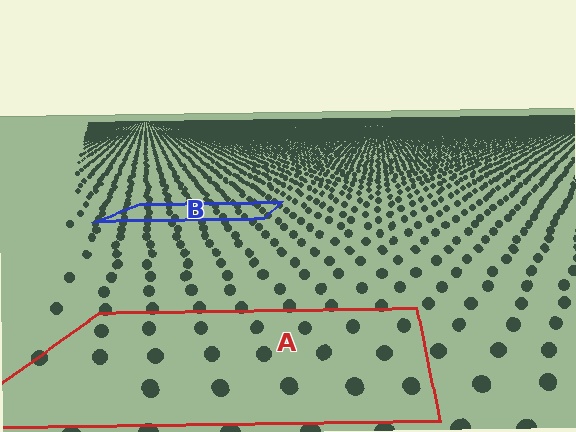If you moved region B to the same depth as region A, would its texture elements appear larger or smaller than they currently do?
They would appear larger. At a closer depth, the same texture elements are projected at a bigger on-screen size.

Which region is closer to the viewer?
Region A is closer. The texture elements there are larger and more spread out.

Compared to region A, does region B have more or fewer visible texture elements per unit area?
Region B has more texture elements per unit area — they are packed more densely because it is farther away.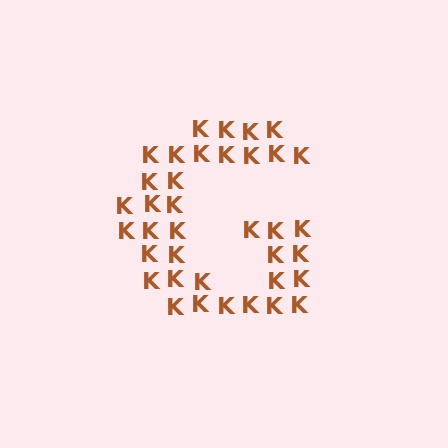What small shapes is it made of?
It is made of small letter K's.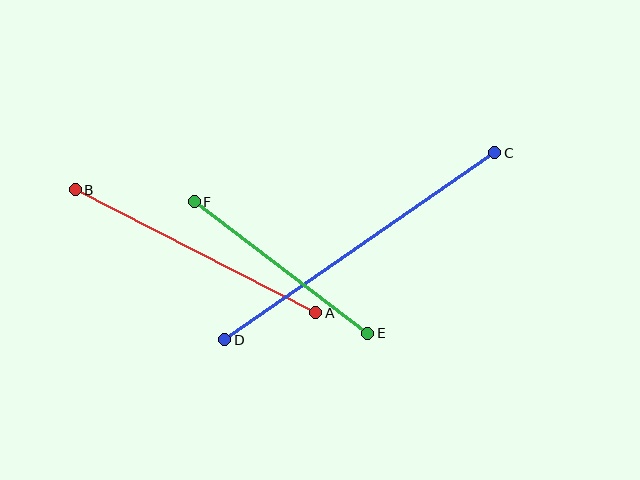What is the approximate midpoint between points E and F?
The midpoint is at approximately (281, 267) pixels.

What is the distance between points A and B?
The distance is approximately 270 pixels.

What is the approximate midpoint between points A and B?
The midpoint is at approximately (196, 251) pixels.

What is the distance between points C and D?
The distance is approximately 328 pixels.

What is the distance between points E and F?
The distance is approximately 218 pixels.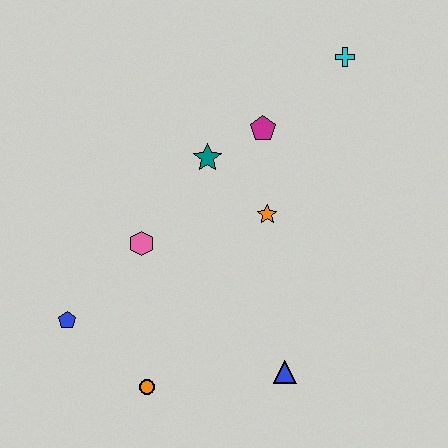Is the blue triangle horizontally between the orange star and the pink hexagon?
No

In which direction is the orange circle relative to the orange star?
The orange circle is below the orange star.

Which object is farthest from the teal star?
The orange circle is farthest from the teal star.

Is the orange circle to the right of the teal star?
No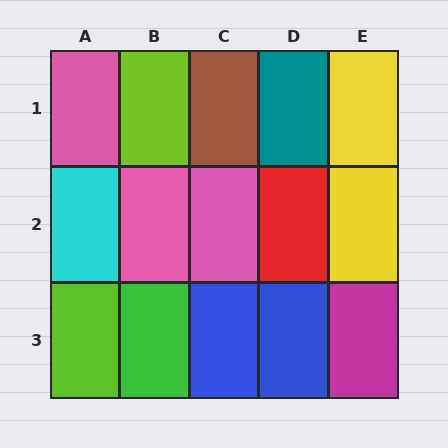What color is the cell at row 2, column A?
Cyan.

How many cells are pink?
3 cells are pink.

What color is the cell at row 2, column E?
Yellow.